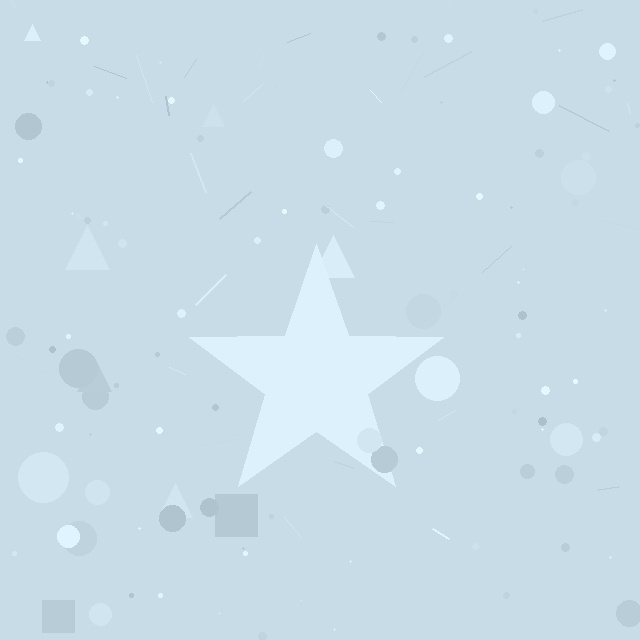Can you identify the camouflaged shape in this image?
The camouflaged shape is a star.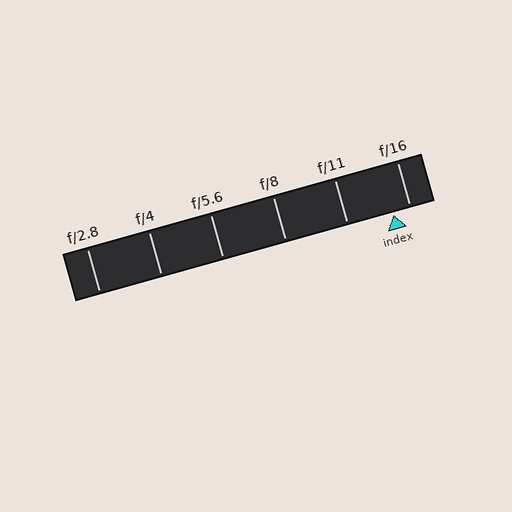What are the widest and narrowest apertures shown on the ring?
The widest aperture shown is f/2.8 and the narrowest is f/16.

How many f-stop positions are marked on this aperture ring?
There are 6 f-stop positions marked.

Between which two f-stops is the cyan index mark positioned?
The index mark is between f/11 and f/16.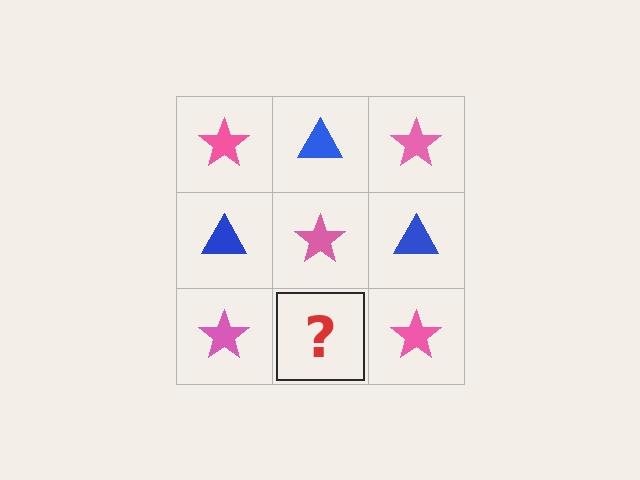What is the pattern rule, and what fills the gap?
The rule is that it alternates pink star and blue triangle in a checkerboard pattern. The gap should be filled with a blue triangle.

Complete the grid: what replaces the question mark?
The question mark should be replaced with a blue triangle.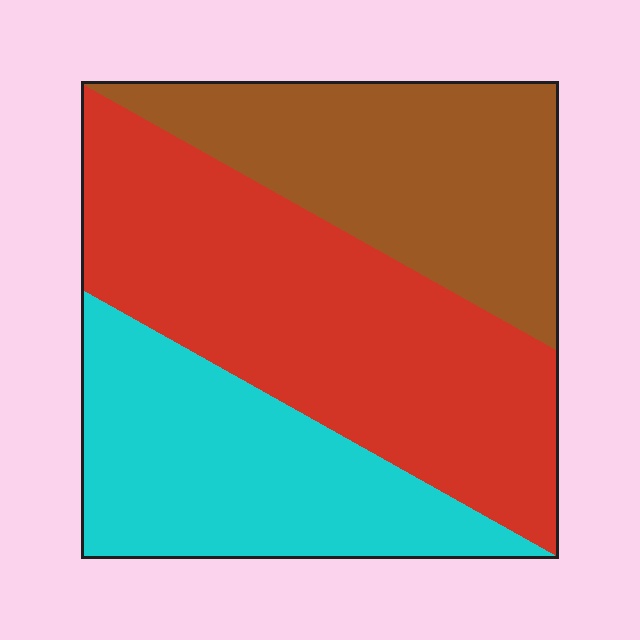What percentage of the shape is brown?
Brown covers 29% of the shape.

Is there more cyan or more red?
Red.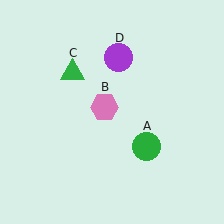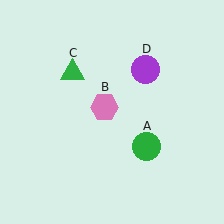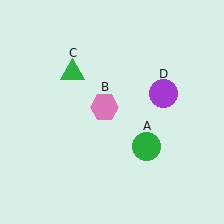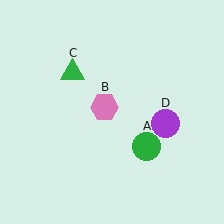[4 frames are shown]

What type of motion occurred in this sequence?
The purple circle (object D) rotated clockwise around the center of the scene.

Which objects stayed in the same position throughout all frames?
Green circle (object A) and pink hexagon (object B) and green triangle (object C) remained stationary.